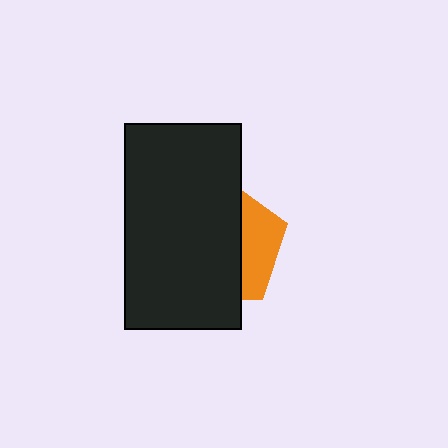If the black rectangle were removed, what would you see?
You would see the complete orange pentagon.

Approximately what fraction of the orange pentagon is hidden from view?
Roughly 70% of the orange pentagon is hidden behind the black rectangle.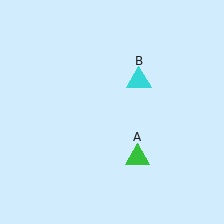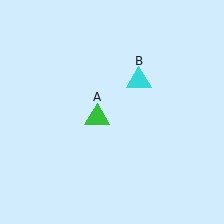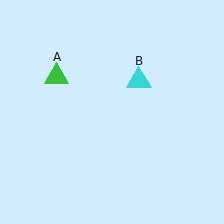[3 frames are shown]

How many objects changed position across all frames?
1 object changed position: green triangle (object A).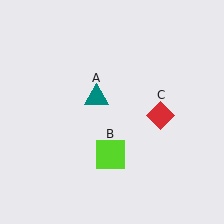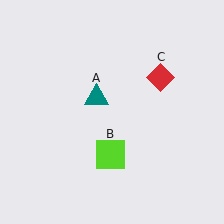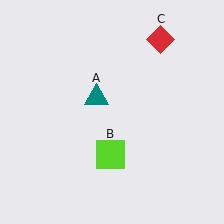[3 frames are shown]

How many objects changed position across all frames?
1 object changed position: red diamond (object C).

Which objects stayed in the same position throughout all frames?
Teal triangle (object A) and lime square (object B) remained stationary.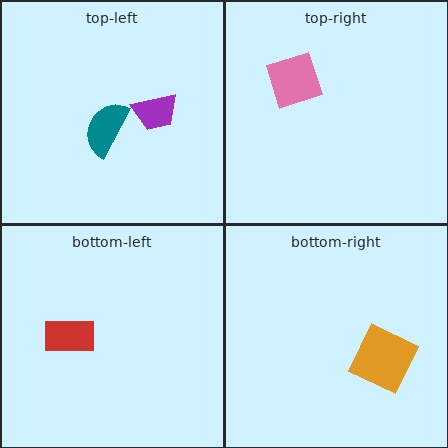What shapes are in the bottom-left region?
The red rectangle.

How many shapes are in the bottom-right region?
1.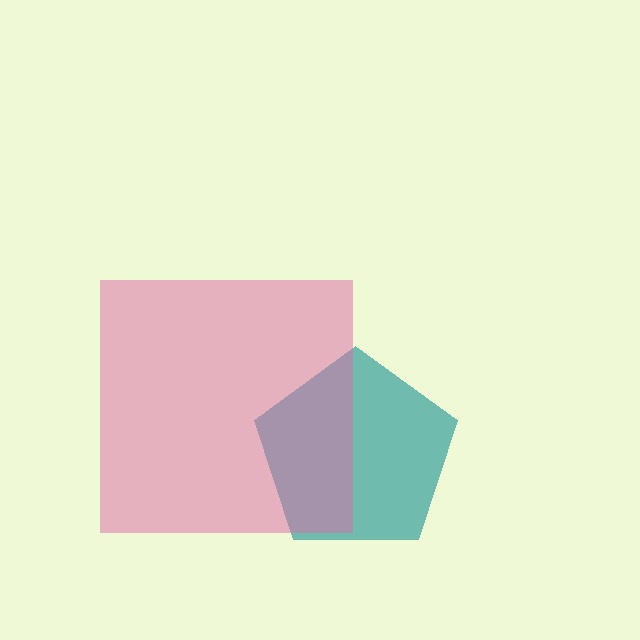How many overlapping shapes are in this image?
There are 2 overlapping shapes in the image.